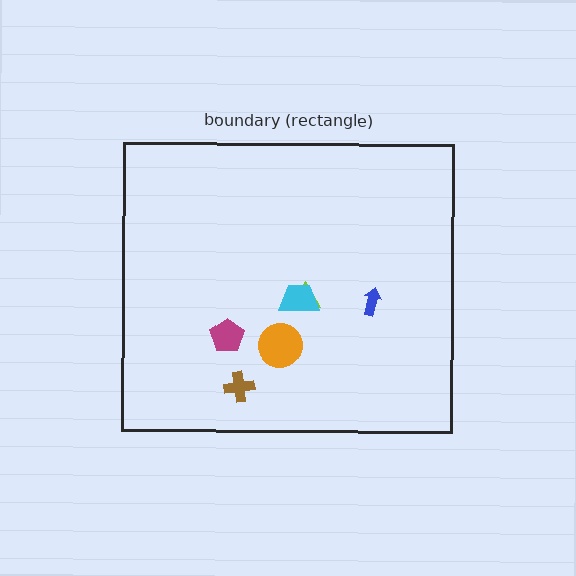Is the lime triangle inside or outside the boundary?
Inside.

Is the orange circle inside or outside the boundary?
Inside.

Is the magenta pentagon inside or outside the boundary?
Inside.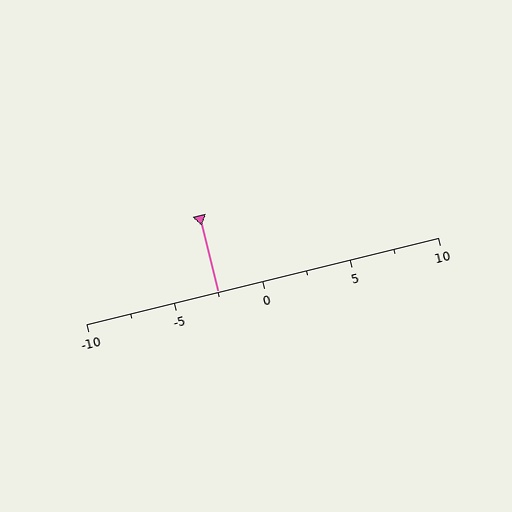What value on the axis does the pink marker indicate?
The marker indicates approximately -2.5.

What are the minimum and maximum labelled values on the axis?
The axis runs from -10 to 10.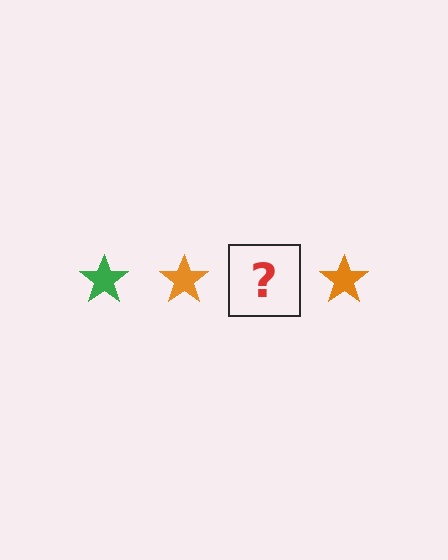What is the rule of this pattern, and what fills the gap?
The rule is that the pattern cycles through green, orange stars. The gap should be filled with a green star.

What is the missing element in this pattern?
The missing element is a green star.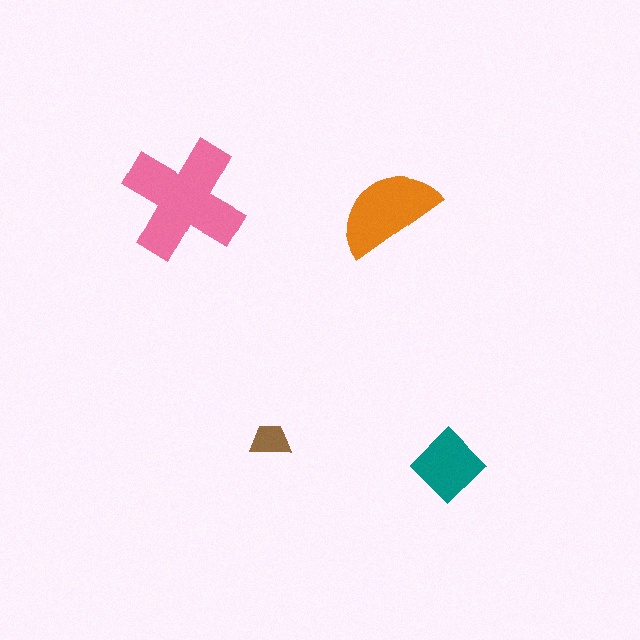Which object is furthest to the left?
The pink cross is leftmost.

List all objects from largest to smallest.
The pink cross, the orange semicircle, the teal diamond, the brown trapezoid.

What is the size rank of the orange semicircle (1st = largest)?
2nd.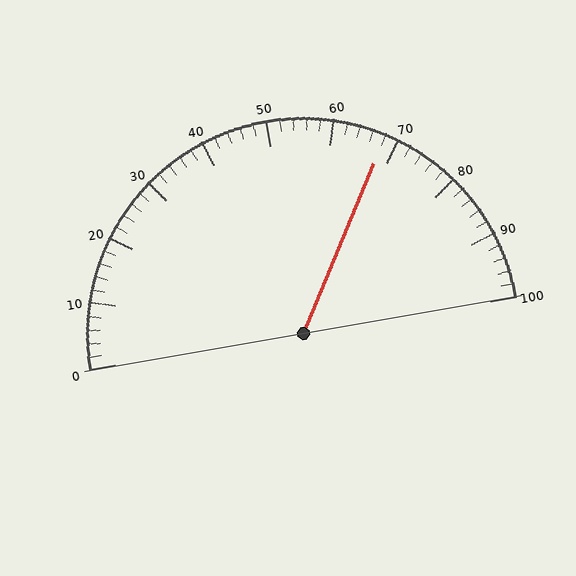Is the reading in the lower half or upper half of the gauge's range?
The reading is in the upper half of the range (0 to 100).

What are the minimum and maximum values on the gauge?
The gauge ranges from 0 to 100.